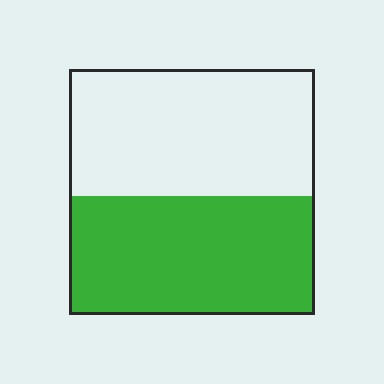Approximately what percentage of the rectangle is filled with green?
Approximately 50%.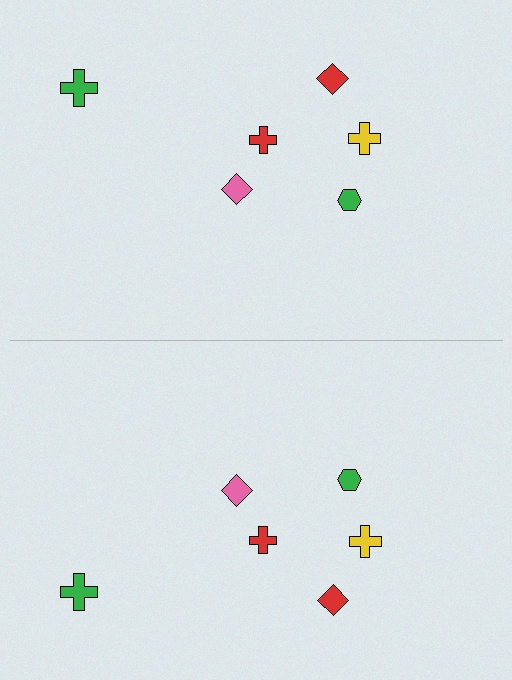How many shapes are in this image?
There are 12 shapes in this image.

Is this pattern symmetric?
Yes, this pattern has bilateral (reflection) symmetry.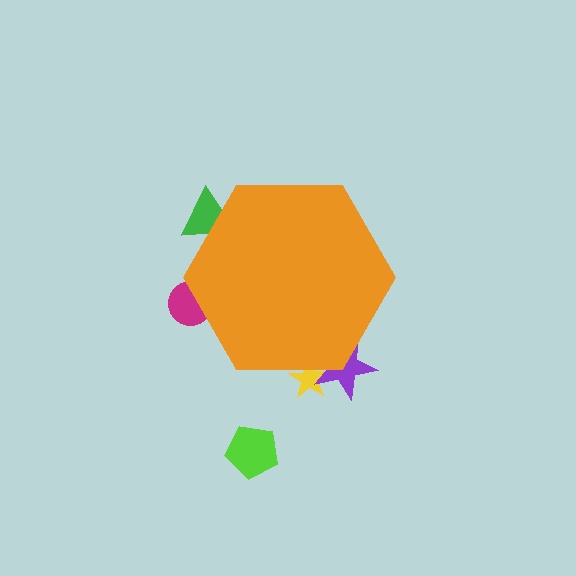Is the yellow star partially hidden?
Yes, the yellow star is partially hidden behind the orange hexagon.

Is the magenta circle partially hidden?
Yes, the magenta circle is partially hidden behind the orange hexagon.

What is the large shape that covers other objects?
An orange hexagon.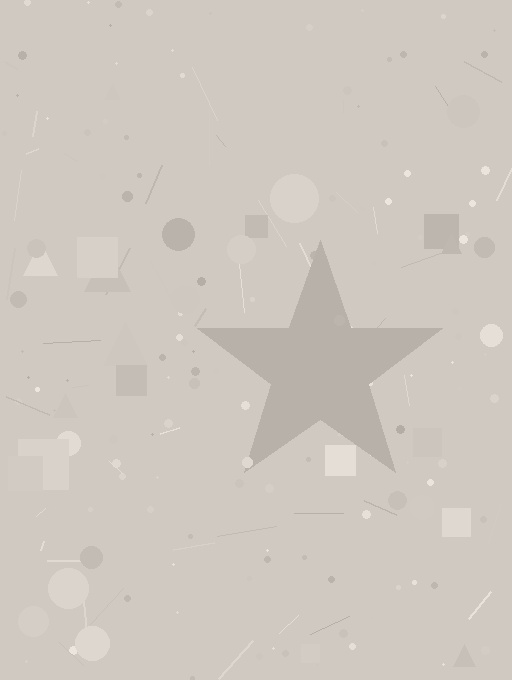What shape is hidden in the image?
A star is hidden in the image.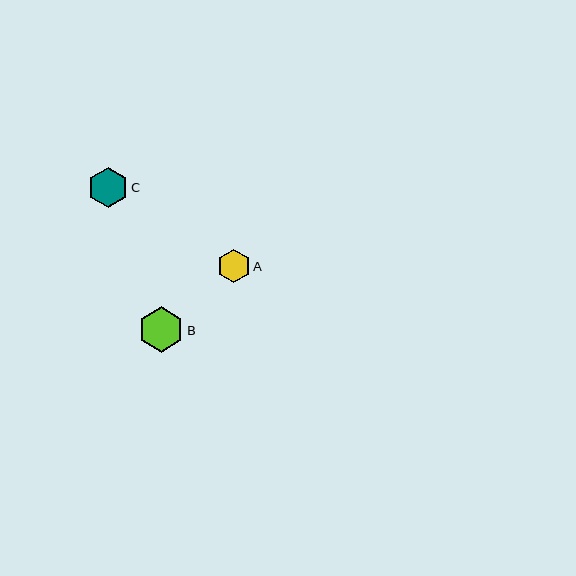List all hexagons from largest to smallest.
From largest to smallest: B, C, A.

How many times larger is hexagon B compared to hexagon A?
Hexagon B is approximately 1.4 times the size of hexagon A.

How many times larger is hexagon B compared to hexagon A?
Hexagon B is approximately 1.4 times the size of hexagon A.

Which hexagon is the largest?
Hexagon B is the largest with a size of approximately 45 pixels.